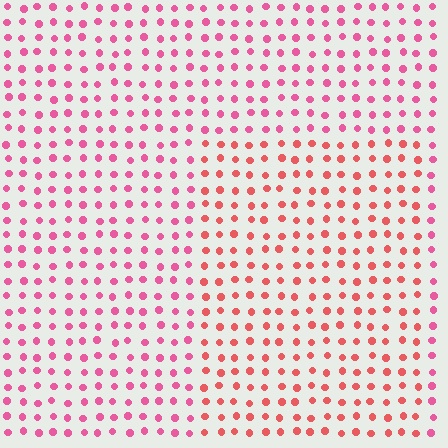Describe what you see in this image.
The image is filled with small pink elements in a uniform arrangement. A rectangle-shaped region is visible where the elements are tinted to a slightly different hue, forming a subtle color boundary.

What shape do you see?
I see a rectangle.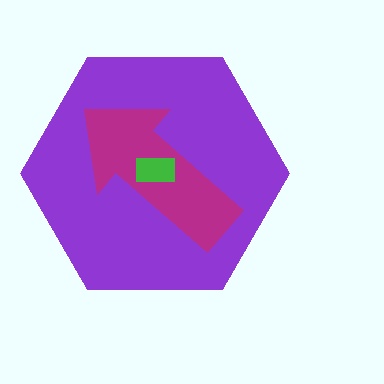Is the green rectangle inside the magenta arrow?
Yes.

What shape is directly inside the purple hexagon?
The magenta arrow.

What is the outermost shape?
The purple hexagon.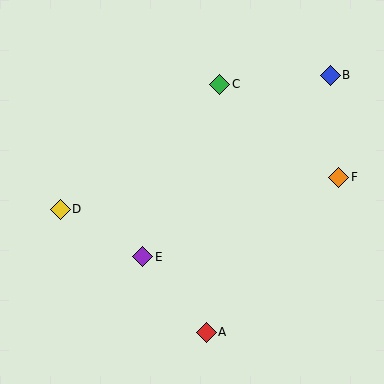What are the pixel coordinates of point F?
Point F is at (339, 177).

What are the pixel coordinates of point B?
Point B is at (330, 75).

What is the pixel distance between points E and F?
The distance between E and F is 211 pixels.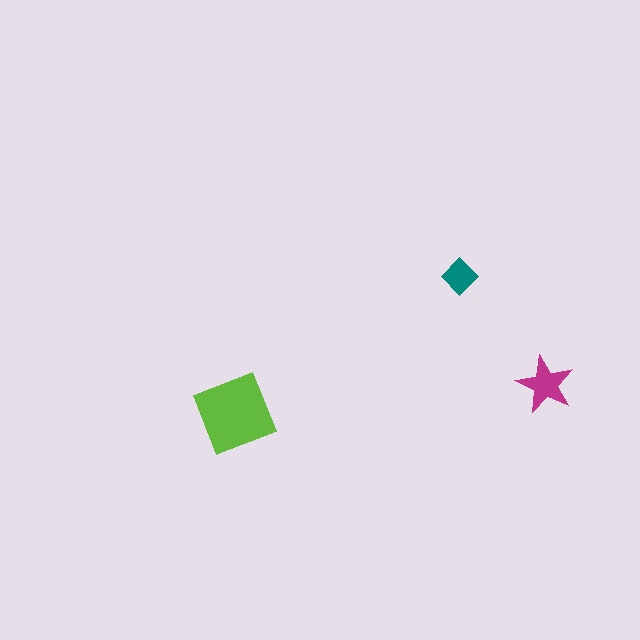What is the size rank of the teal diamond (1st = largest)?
3rd.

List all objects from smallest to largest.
The teal diamond, the magenta star, the lime square.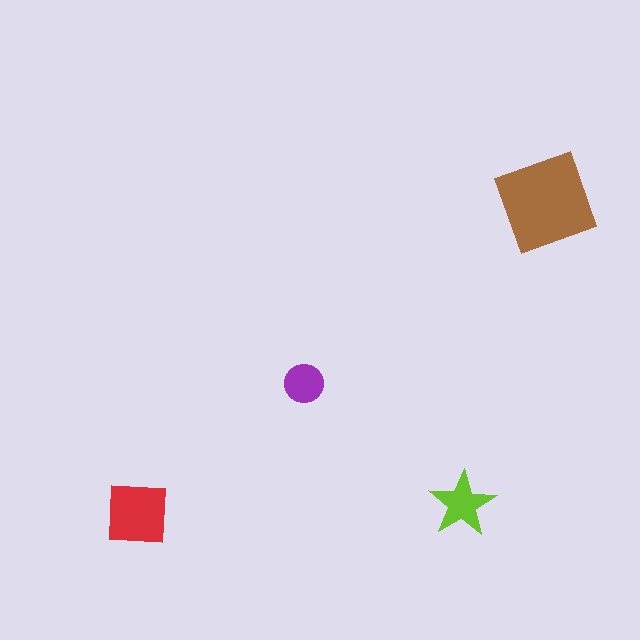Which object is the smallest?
The purple circle.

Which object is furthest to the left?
The red square is leftmost.